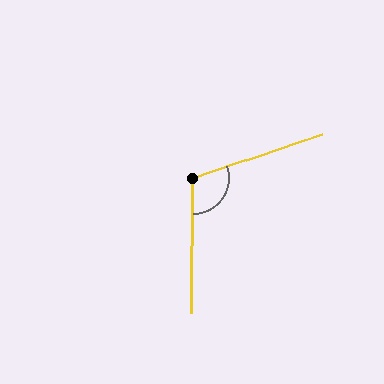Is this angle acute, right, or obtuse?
It is obtuse.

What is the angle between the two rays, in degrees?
Approximately 109 degrees.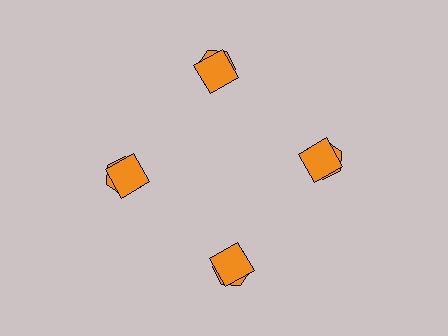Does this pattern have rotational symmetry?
Yes, this pattern has 4-fold rotational symmetry. It looks the same after rotating 90 degrees around the center.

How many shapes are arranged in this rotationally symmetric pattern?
There are 8 shapes, arranged in 4 groups of 2.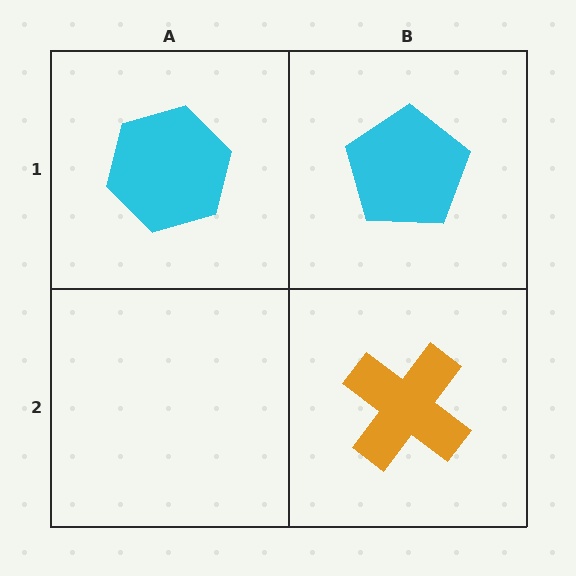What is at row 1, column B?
A cyan pentagon.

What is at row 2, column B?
An orange cross.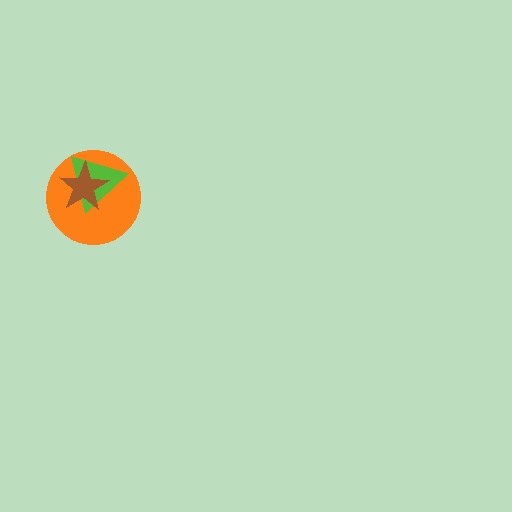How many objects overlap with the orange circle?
2 objects overlap with the orange circle.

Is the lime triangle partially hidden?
Yes, it is partially covered by another shape.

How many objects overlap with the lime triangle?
2 objects overlap with the lime triangle.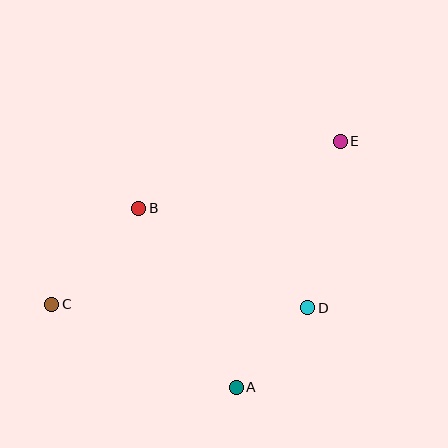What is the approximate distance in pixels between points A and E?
The distance between A and E is approximately 267 pixels.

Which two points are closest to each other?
Points A and D are closest to each other.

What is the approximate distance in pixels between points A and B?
The distance between A and B is approximately 204 pixels.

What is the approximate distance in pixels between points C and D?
The distance between C and D is approximately 256 pixels.